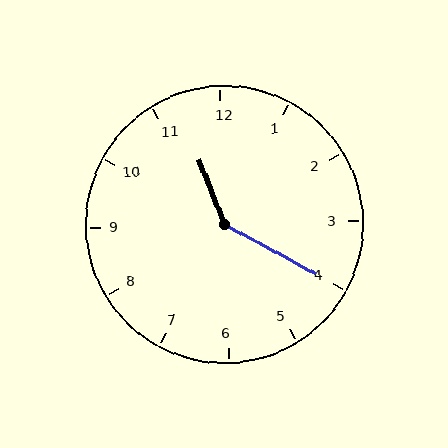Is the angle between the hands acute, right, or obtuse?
It is obtuse.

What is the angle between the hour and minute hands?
Approximately 140 degrees.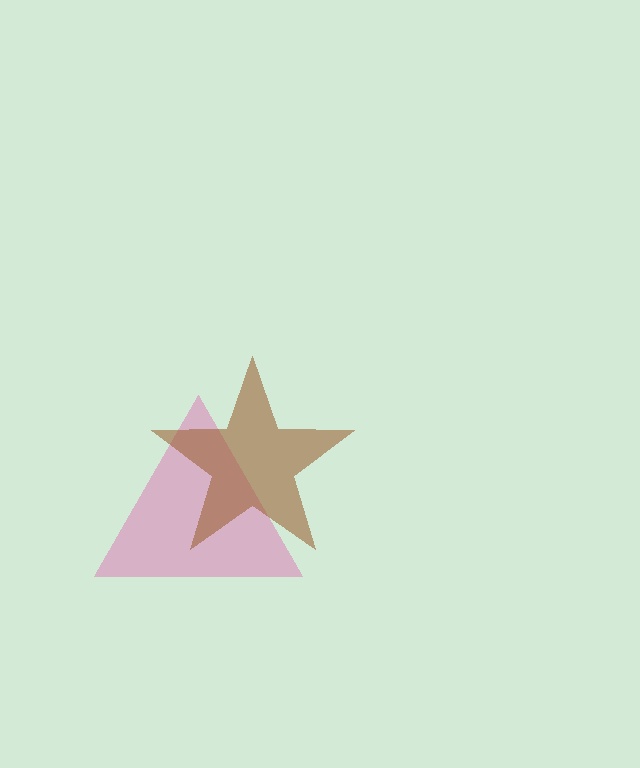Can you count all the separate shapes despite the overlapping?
Yes, there are 2 separate shapes.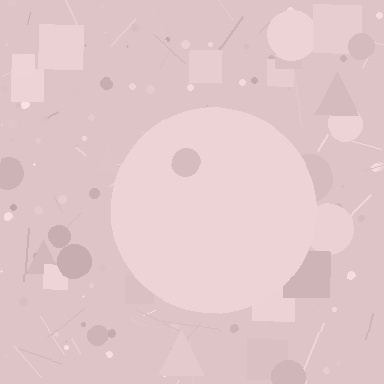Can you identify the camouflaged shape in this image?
The camouflaged shape is a circle.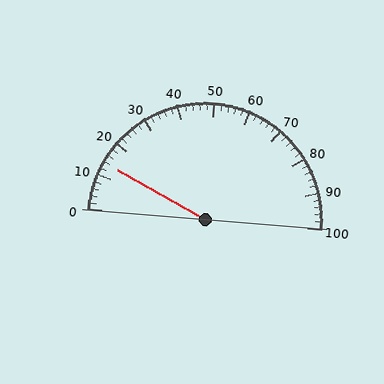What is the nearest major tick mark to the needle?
The nearest major tick mark is 10.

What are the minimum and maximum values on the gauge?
The gauge ranges from 0 to 100.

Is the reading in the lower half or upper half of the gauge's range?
The reading is in the lower half of the range (0 to 100).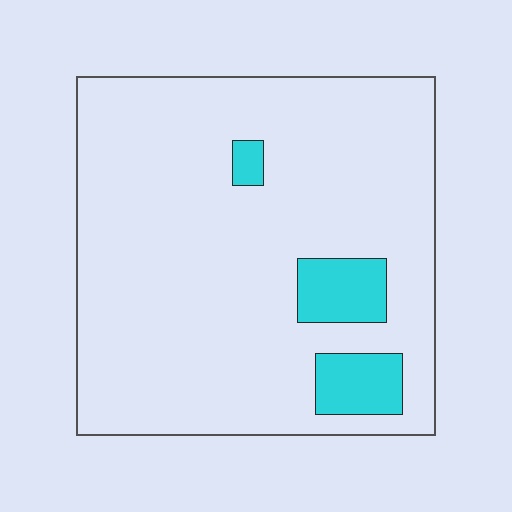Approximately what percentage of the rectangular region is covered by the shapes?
Approximately 10%.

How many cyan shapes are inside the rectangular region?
3.